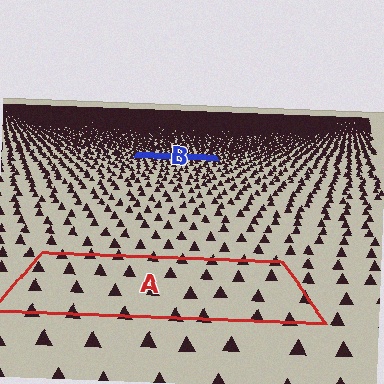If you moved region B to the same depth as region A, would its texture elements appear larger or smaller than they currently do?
They would appear larger. At a closer depth, the same texture elements are projected at a bigger on-screen size.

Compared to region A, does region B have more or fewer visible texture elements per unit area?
Region B has more texture elements per unit area — they are packed more densely because it is farther away.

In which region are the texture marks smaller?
The texture marks are smaller in region B, because it is farther away.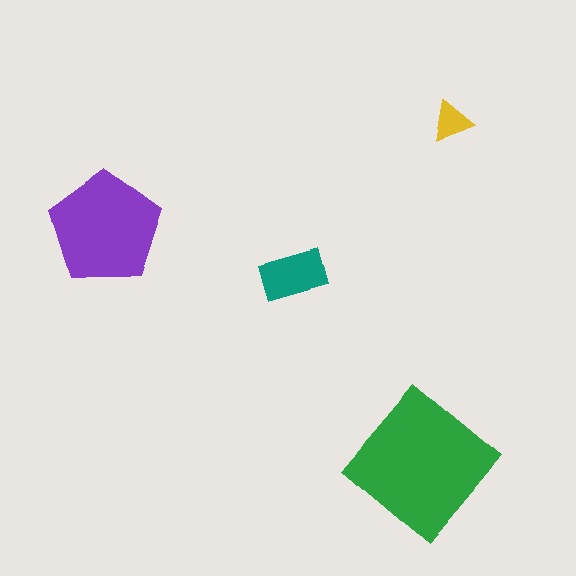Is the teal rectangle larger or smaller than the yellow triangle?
Larger.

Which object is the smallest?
The yellow triangle.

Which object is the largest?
The green diamond.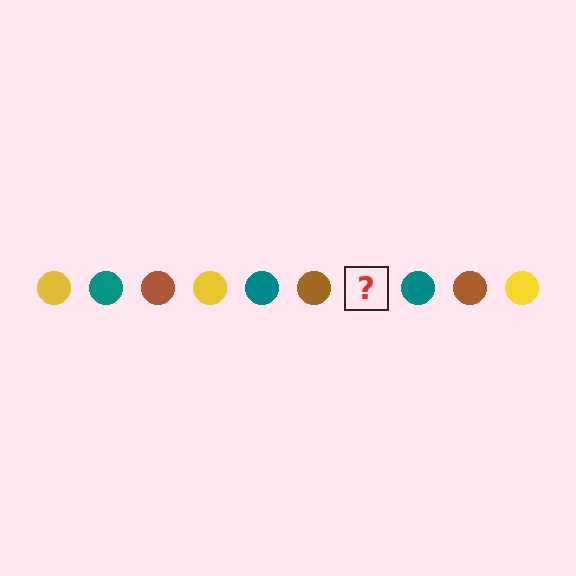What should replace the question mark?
The question mark should be replaced with a yellow circle.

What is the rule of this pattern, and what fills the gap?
The rule is that the pattern cycles through yellow, teal, brown circles. The gap should be filled with a yellow circle.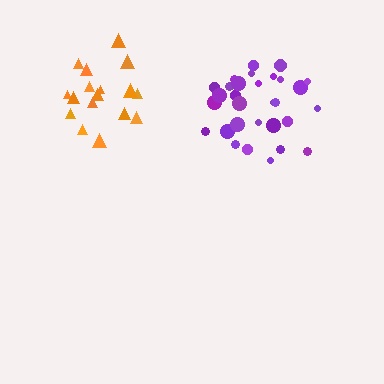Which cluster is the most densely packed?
Purple.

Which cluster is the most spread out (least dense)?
Orange.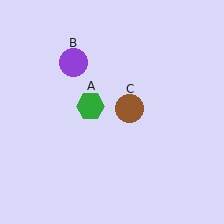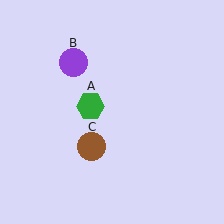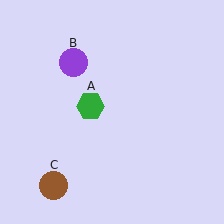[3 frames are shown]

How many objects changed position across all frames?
1 object changed position: brown circle (object C).